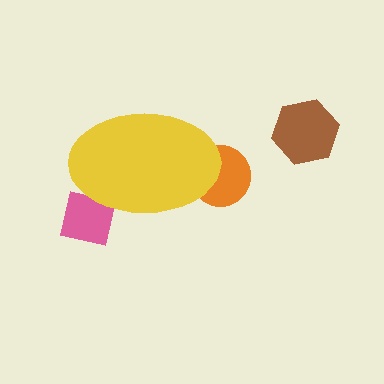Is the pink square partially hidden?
Yes, the pink square is partially hidden behind the yellow ellipse.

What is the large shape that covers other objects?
A yellow ellipse.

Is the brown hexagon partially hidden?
No, the brown hexagon is fully visible.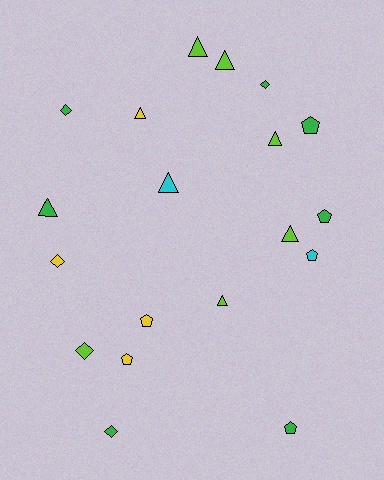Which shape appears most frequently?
Triangle, with 8 objects.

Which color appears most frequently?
Green, with 7 objects.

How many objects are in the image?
There are 19 objects.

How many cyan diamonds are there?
There are no cyan diamonds.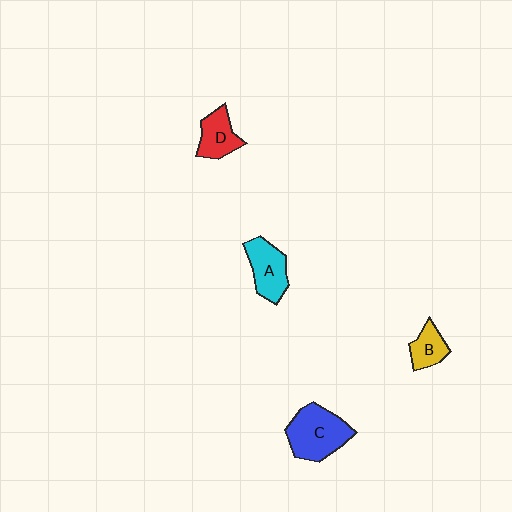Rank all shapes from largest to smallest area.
From largest to smallest: C (blue), A (cyan), D (red), B (yellow).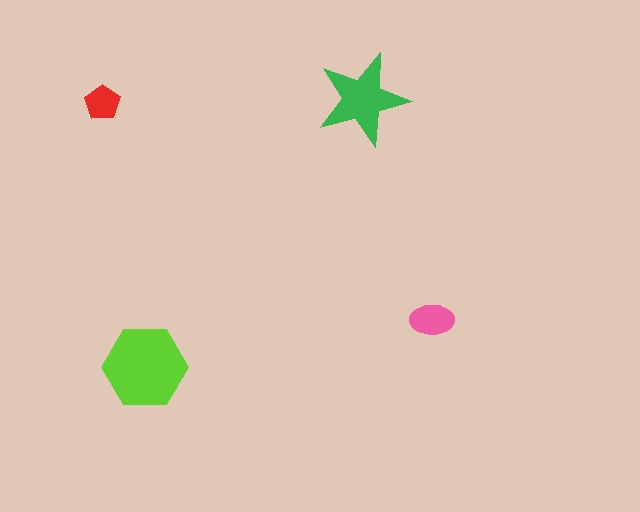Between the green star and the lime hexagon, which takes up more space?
The lime hexagon.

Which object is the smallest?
The red pentagon.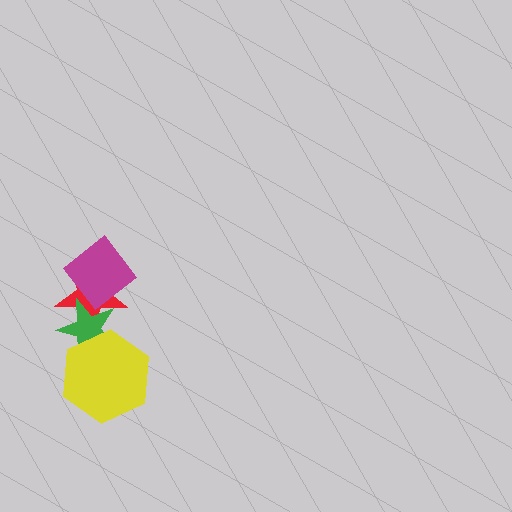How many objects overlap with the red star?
2 objects overlap with the red star.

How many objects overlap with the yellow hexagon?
1 object overlaps with the yellow hexagon.